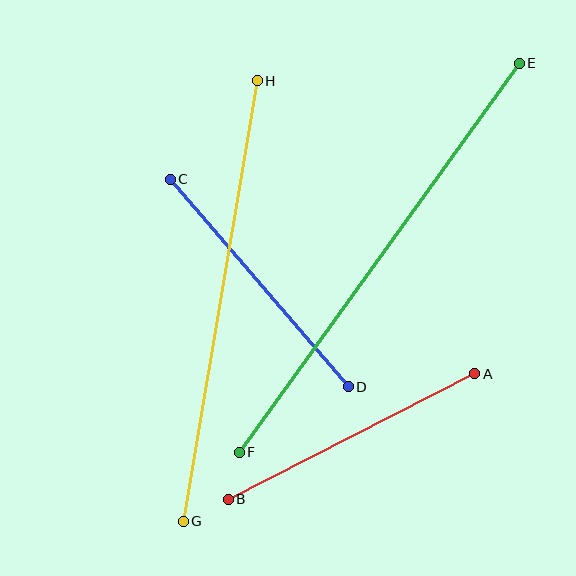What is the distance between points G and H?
The distance is approximately 446 pixels.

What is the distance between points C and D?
The distance is approximately 274 pixels.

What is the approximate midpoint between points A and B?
The midpoint is at approximately (352, 436) pixels.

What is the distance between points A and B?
The distance is approximately 277 pixels.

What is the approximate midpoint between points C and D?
The midpoint is at approximately (259, 283) pixels.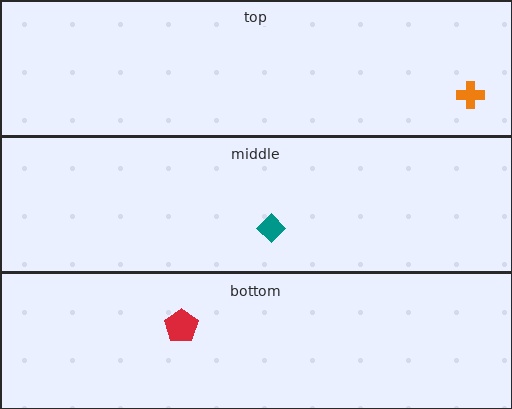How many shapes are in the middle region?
1.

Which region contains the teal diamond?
The middle region.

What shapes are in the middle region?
The teal diamond.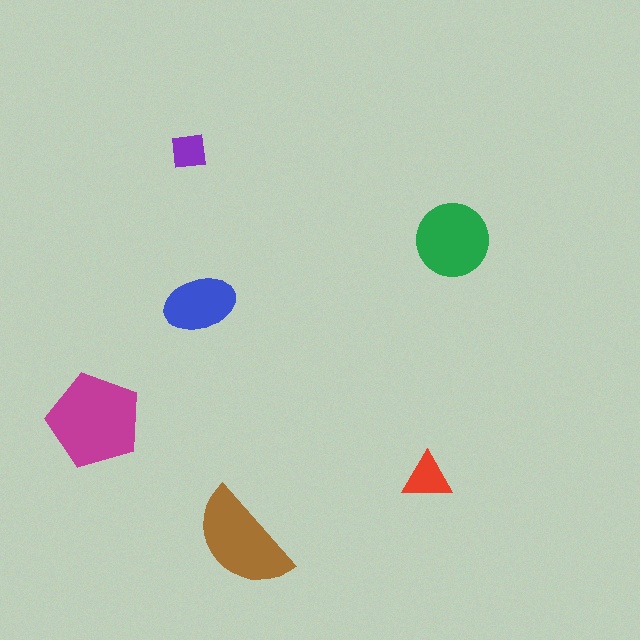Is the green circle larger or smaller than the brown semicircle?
Smaller.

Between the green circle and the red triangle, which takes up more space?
The green circle.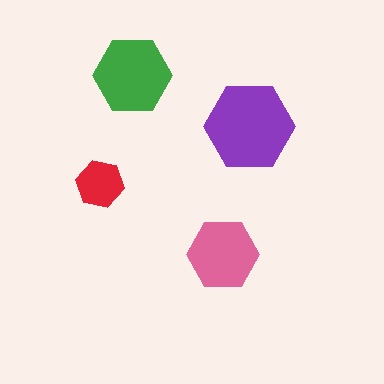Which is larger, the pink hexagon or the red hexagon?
The pink one.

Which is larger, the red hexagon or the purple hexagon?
The purple one.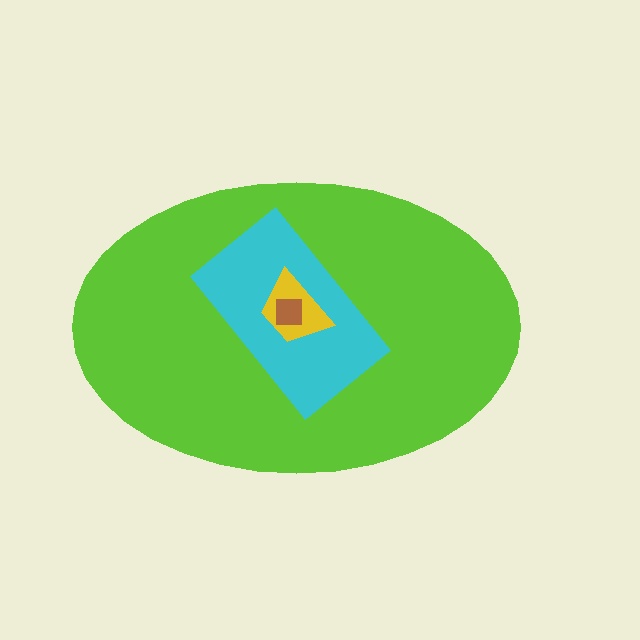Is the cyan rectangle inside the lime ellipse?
Yes.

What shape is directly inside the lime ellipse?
The cyan rectangle.